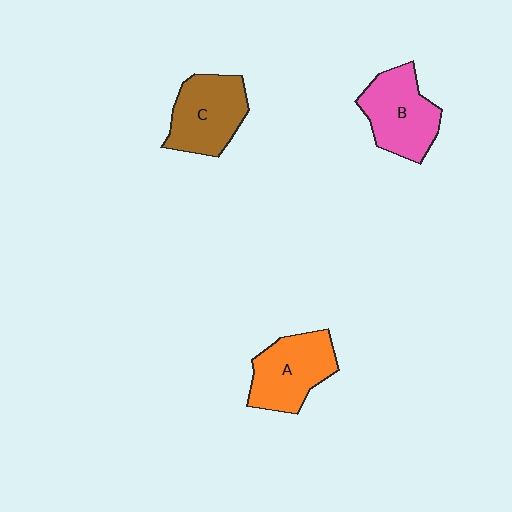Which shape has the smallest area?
Shape C (brown).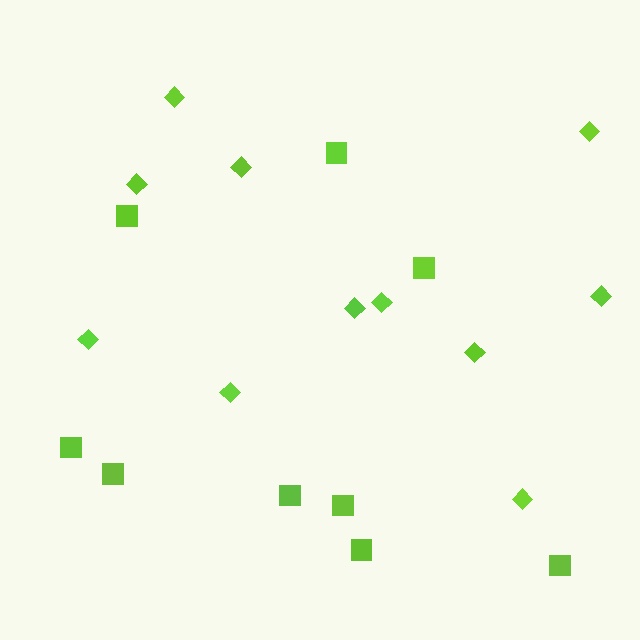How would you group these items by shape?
There are 2 groups: one group of diamonds (11) and one group of squares (9).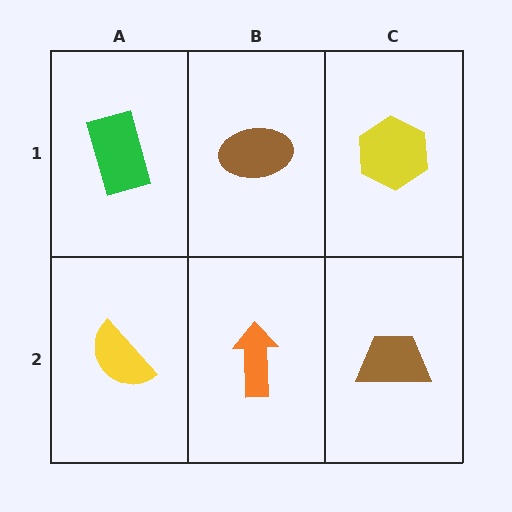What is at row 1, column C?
A yellow hexagon.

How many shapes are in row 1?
3 shapes.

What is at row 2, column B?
An orange arrow.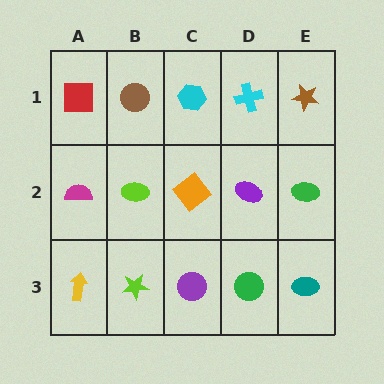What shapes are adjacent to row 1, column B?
A lime ellipse (row 2, column B), a red square (row 1, column A), a cyan hexagon (row 1, column C).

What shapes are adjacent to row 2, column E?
A brown star (row 1, column E), a teal ellipse (row 3, column E), a purple ellipse (row 2, column D).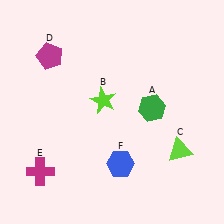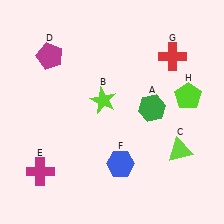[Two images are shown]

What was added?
A red cross (G), a lime pentagon (H) were added in Image 2.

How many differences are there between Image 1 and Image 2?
There are 2 differences between the two images.